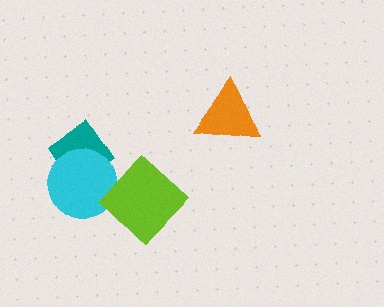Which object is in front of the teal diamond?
The cyan circle is in front of the teal diamond.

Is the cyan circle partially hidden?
Yes, it is partially covered by another shape.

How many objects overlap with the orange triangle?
0 objects overlap with the orange triangle.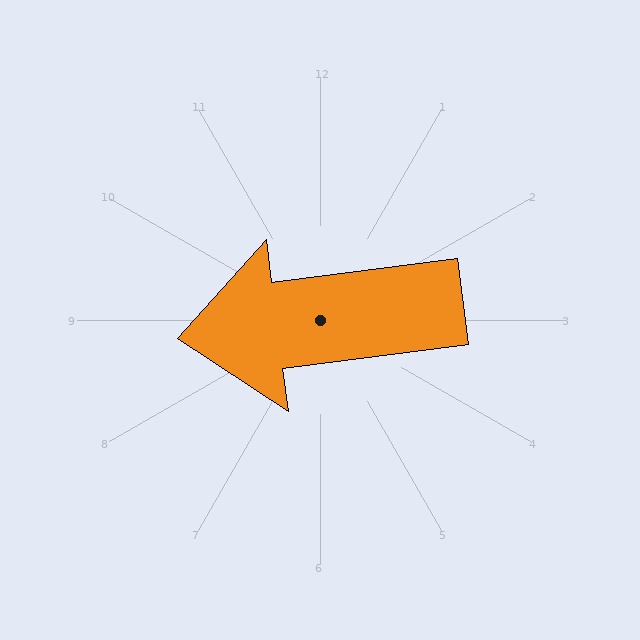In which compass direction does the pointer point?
West.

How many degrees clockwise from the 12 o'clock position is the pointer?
Approximately 263 degrees.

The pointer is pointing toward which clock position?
Roughly 9 o'clock.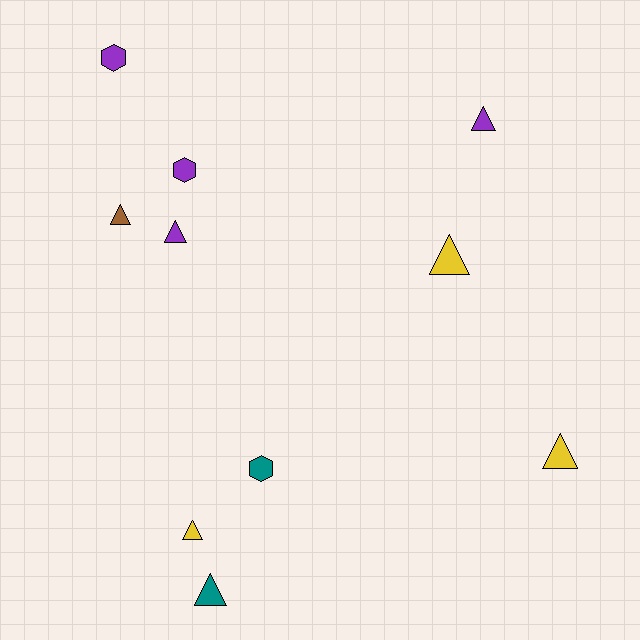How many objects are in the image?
There are 10 objects.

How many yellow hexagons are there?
There are no yellow hexagons.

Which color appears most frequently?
Purple, with 4 objects.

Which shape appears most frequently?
Triangle, with 7 objects.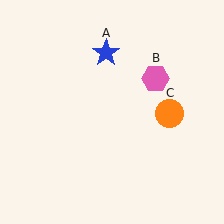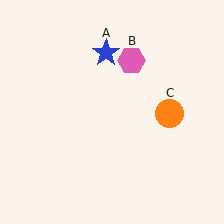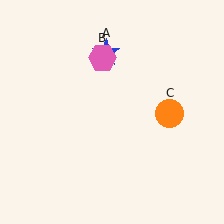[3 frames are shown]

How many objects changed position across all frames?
1 object changed position: pink hexagon (object B).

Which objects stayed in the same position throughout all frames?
Blue star (object A) and orange circle (object C) remained stationary.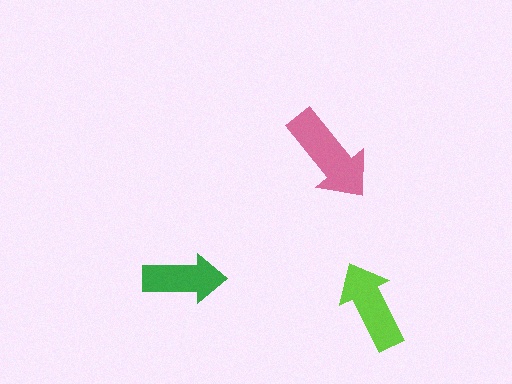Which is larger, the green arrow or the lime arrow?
The lime one.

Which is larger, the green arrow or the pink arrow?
The pink one.